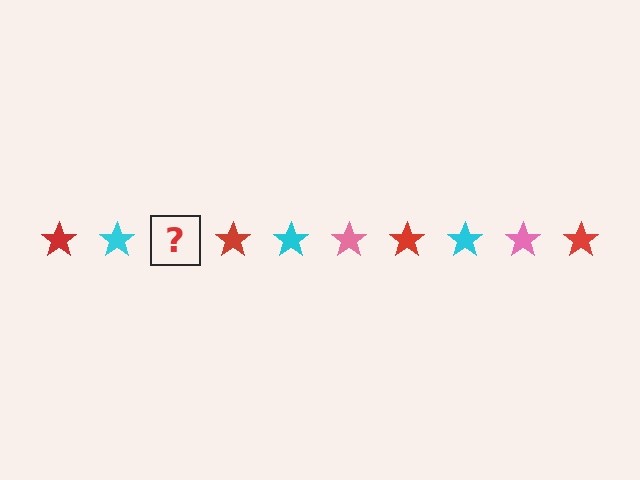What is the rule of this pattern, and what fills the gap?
The rule is that the pattern cycles through red, cyan, pink stars. The gap should be filled with a pink star.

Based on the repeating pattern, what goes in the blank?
The blank should be a pink star.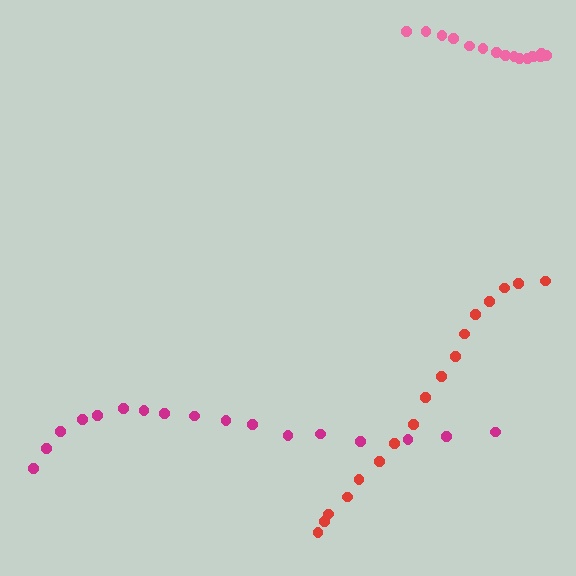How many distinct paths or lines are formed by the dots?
There are 3 distinct paths.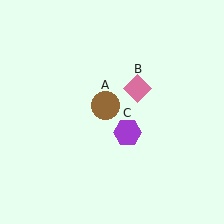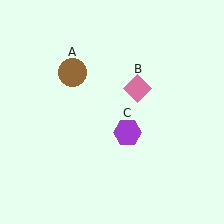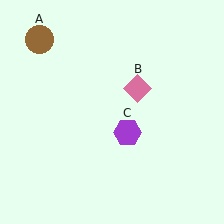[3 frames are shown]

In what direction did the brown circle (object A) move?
The brown circle (object A) moved up and to the left.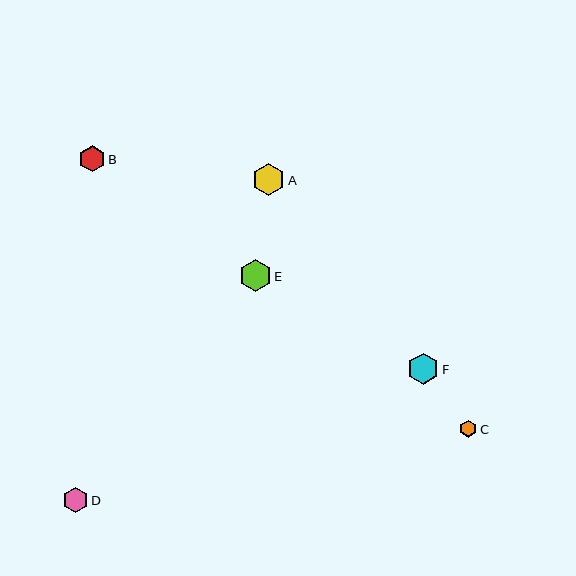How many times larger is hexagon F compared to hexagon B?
Hexagon F is approximately 1.2 times the size of hexagon B.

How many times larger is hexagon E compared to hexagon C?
Hexagon E is approximately 1.9 times the size of hexagon C.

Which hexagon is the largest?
Hexagon A is the largest with a size of approximately 32 pixels.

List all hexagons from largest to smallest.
From largest to smallest: A, E, F, B, D, C.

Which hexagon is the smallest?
Hexagon C is the smallest with a size of approximately 17 pixels.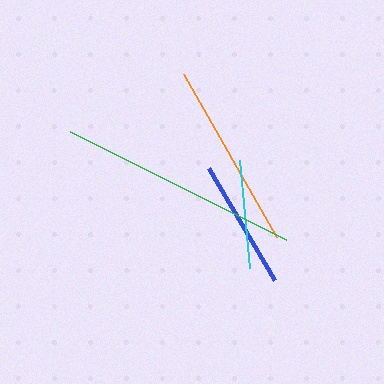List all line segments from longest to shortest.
From longest to shortest: green, orange, blue, cyan.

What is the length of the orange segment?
The orange segment is approximately 188 pixels long.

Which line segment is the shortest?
The cyan line is the shortest at approximately 109 pixels.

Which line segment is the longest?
The green line is the longest at approximately 241 pixels.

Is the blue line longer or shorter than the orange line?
The orange line is longer than the blue line.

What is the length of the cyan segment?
The cyan segment is approximately 109 pixels long.